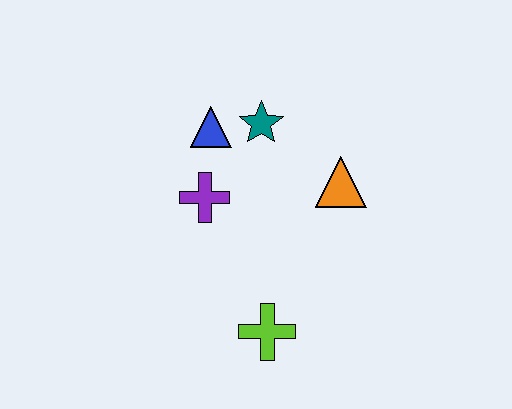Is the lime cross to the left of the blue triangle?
No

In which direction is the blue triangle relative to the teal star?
The blue triangle is to the left of the teal star.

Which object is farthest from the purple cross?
The lime cross is farthest from the purple cross.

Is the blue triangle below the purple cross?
No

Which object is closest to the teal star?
The blue triangle is closest to the teal star.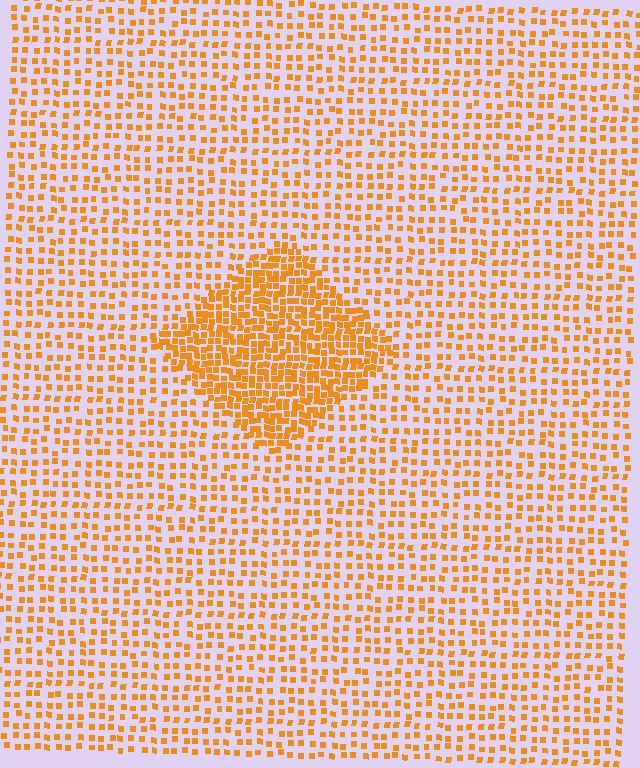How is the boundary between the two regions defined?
The boundary is defined by a change in element density (approximately 2.2x ratio). All elements are the same color, size, and shape.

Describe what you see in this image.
The image contains small orange elements arranged at two different densities. A diamond-shaped region is visible where the elements are more densely packed than the surrounding area.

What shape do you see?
I see a diamond.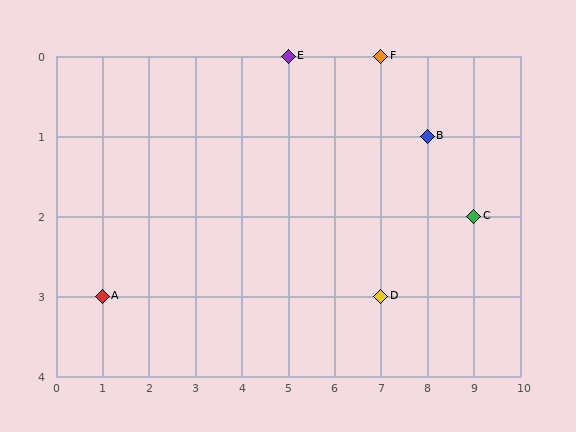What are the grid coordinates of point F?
Point F is at grid coordinates (7, 0).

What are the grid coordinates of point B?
Point B is at grid coordinates (8, 1).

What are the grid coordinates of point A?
Point A is at grid coordinates (1, 3).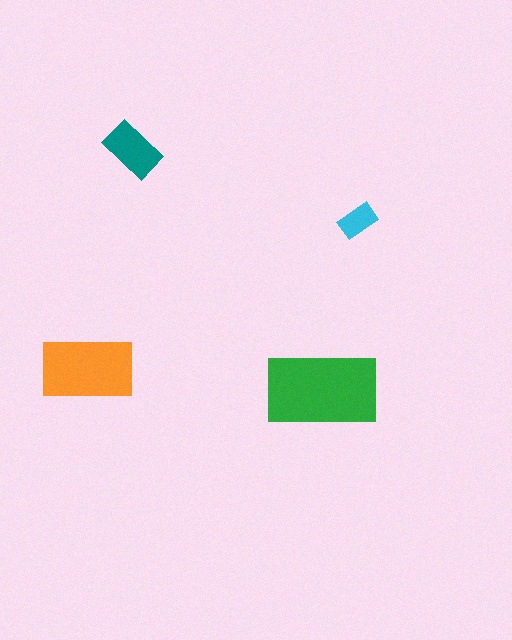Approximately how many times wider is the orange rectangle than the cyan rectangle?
About 2.5 times wider.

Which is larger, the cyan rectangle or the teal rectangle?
The teal one.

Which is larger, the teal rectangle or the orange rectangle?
The orange one.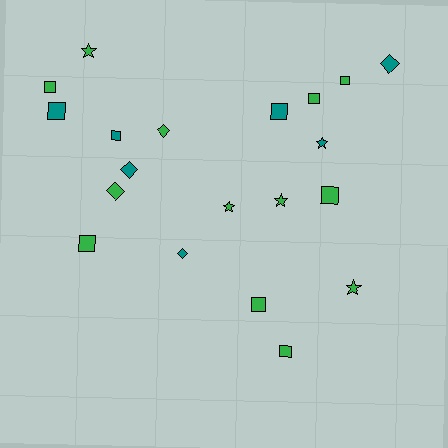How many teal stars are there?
There is 1 teal star.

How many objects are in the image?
There are 20 objects.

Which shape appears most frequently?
Square, with 10 objects.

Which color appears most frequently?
Green, with 13 objects.